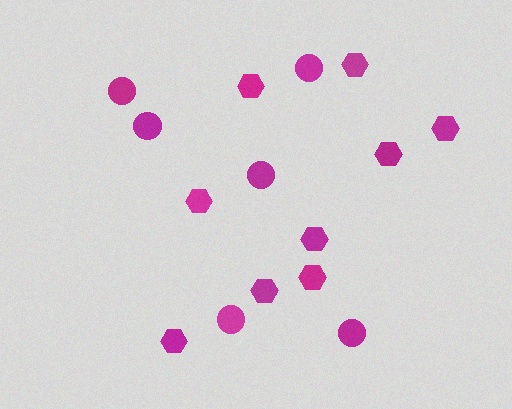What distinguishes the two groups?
There are 2 groups: one group of hexagons (9) and one group of circles (6).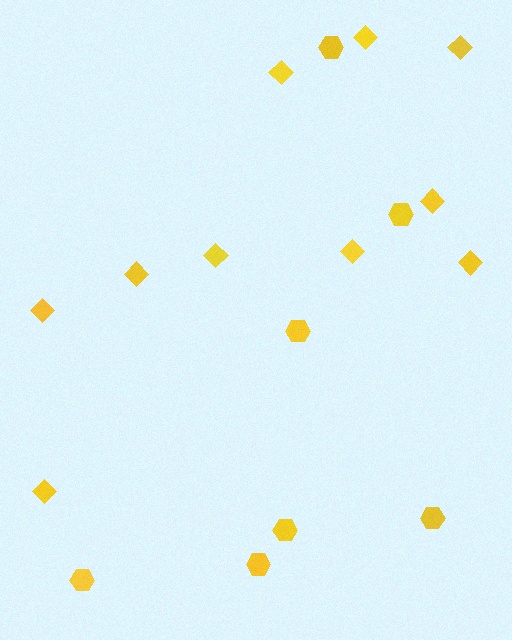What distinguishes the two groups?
There are 2 groups: one group of hexagons (7) and one group of diamonds (10).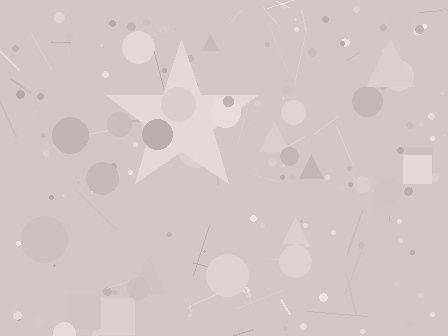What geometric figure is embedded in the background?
A star is embedded in the background.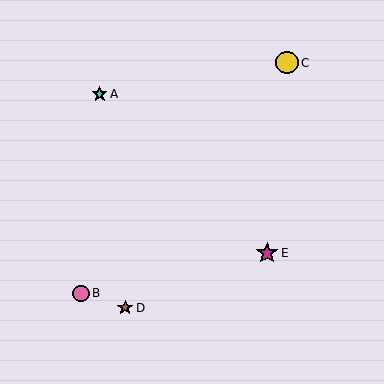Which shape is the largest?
The yellow circle (labeled C) is the largest.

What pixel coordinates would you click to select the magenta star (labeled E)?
Click at (267, 253) to select the magenta star E.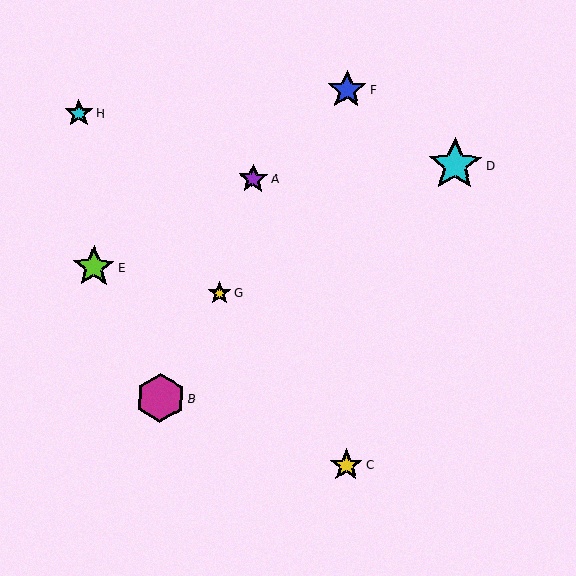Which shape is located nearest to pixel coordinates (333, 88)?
The blue star (labeled F) at (347, 90) is nearest to that location.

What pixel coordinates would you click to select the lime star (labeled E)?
Click at (94, 267) to select the lime star E.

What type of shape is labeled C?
Shape C is a yellow star.